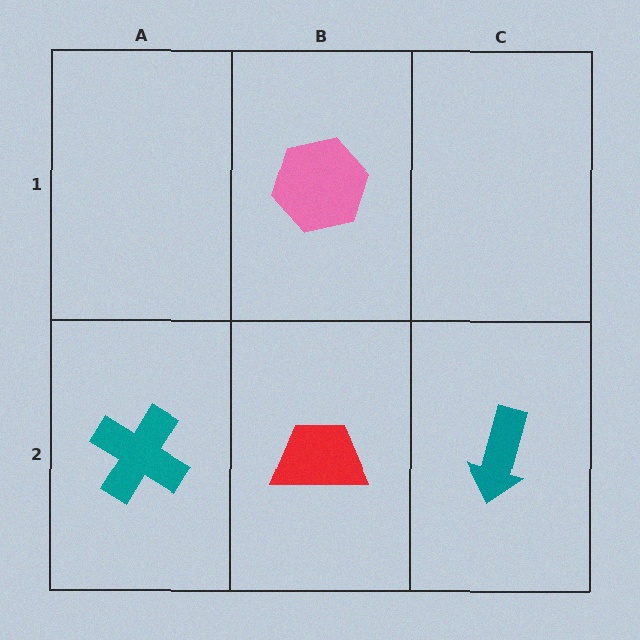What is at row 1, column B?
A pink hexagon.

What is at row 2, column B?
A red trapezoid.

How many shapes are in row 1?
1 shape.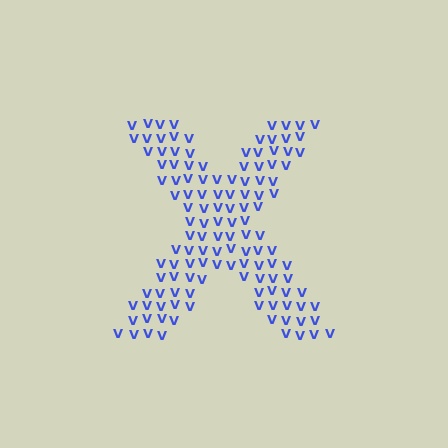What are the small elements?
The small elements are letter V's.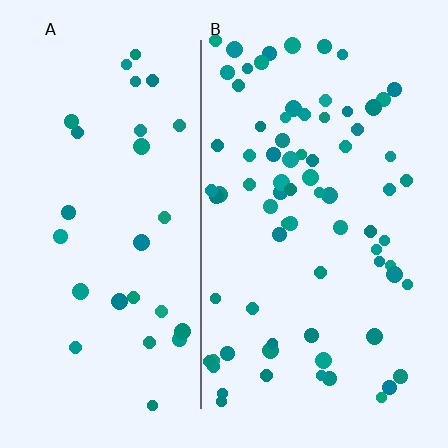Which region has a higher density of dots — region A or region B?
B (the right).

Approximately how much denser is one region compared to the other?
Approximately 2.6× — region B over region A.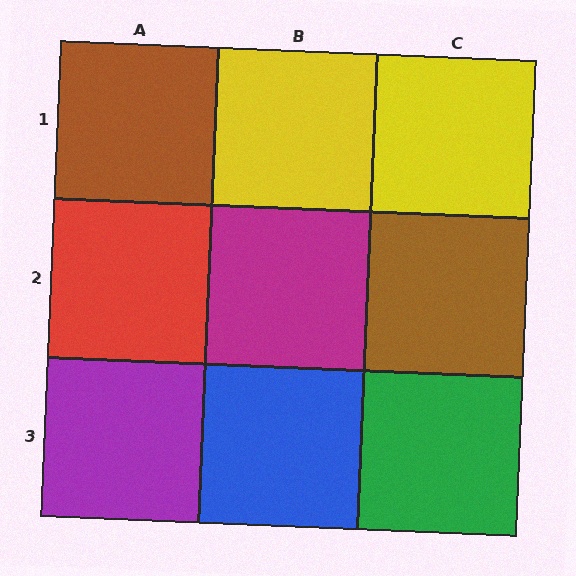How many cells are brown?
2 cells are brown.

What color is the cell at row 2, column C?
Brown.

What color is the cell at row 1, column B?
Yellow.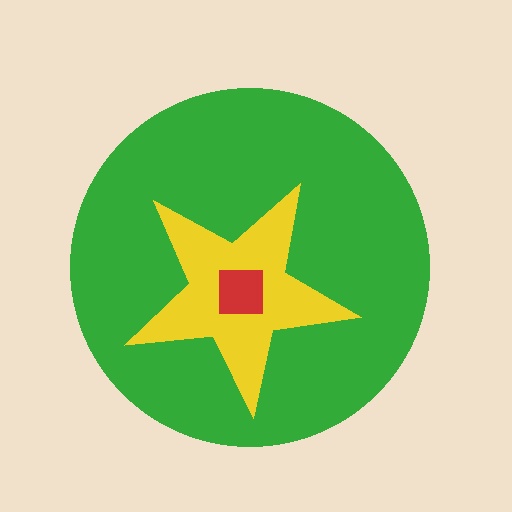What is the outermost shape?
The green circle.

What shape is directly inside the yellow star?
The red square.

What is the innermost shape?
The red square.